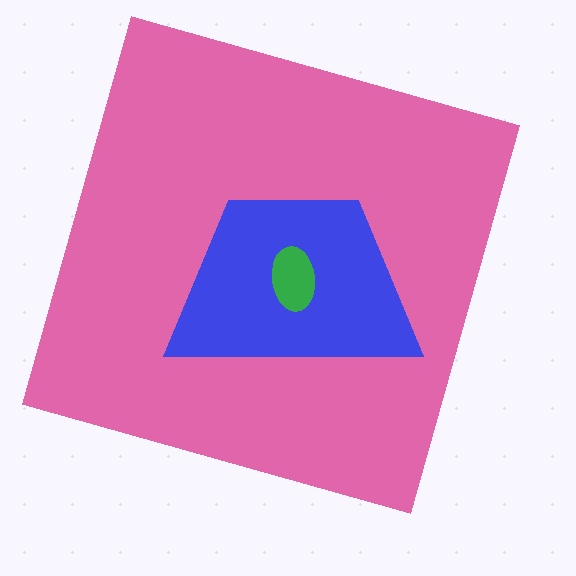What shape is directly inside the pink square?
The blue trapezoid.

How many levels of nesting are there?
3.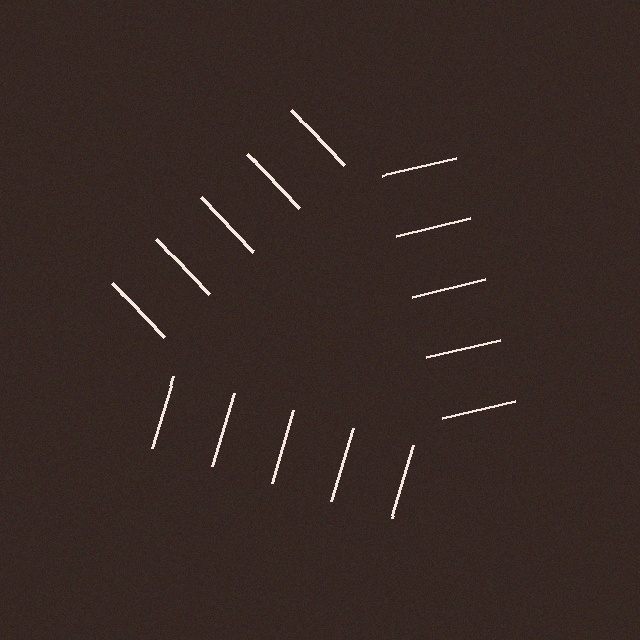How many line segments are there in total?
15 — 5 along each of the 3 edges.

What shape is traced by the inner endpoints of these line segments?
An illusory triangle — the line segments terminate on its edges but no continuous stroke is drawn.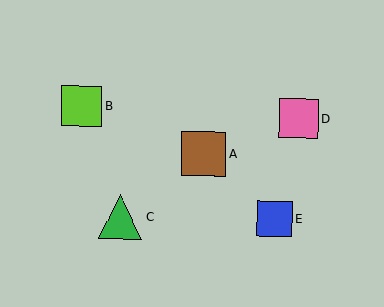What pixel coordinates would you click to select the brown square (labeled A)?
Click at (203, 154) to select the brown square A.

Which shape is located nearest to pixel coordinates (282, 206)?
The blue square (labeled E) at (274, 219) is nearest to that location.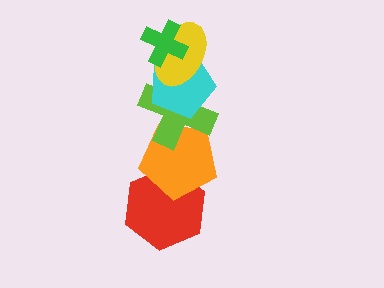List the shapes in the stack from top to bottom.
From top to bottom: the green cross, the yellow ellipse, the cyan pentagon, the lime cross, the orange pentagon, the red hexagon.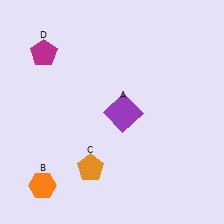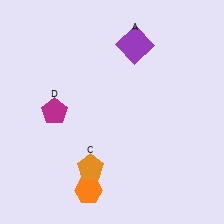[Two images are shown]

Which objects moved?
The objects that moved are: the purple square (A), the orange hexagon (B), the magenta pentagon (D).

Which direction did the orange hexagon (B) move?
The orange hexagon (B) moved right.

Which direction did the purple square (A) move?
The purple square (A) moved up.